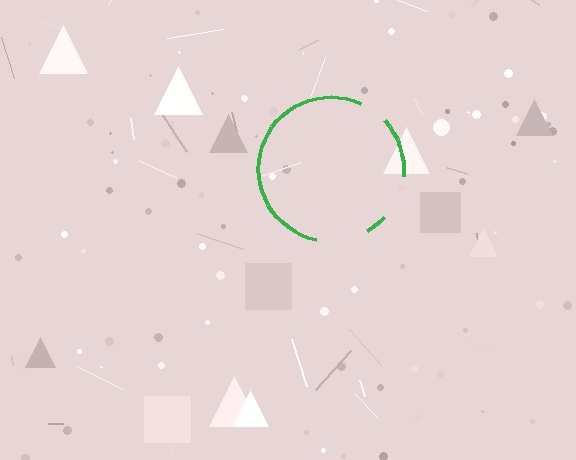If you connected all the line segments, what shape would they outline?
They would outline a circle.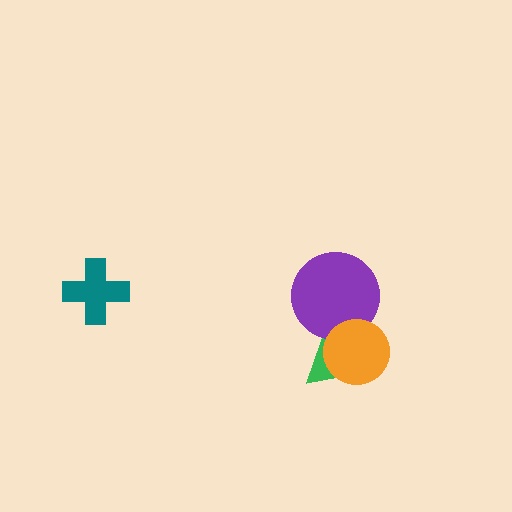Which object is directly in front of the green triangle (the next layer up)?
The purple circle is directly in front of the green triangle.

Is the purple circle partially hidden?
Yes, it is partially covered by another shape.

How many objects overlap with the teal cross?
0 objects overlap with the teal cross.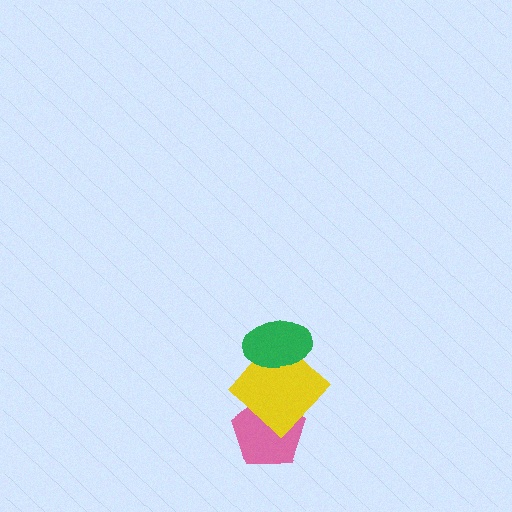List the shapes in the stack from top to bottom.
From top to bottom: the green ellipse, the yellow diamond, the pink pentagon.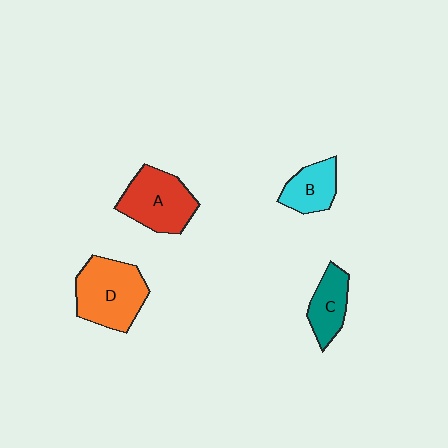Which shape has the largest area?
Shape D (orange).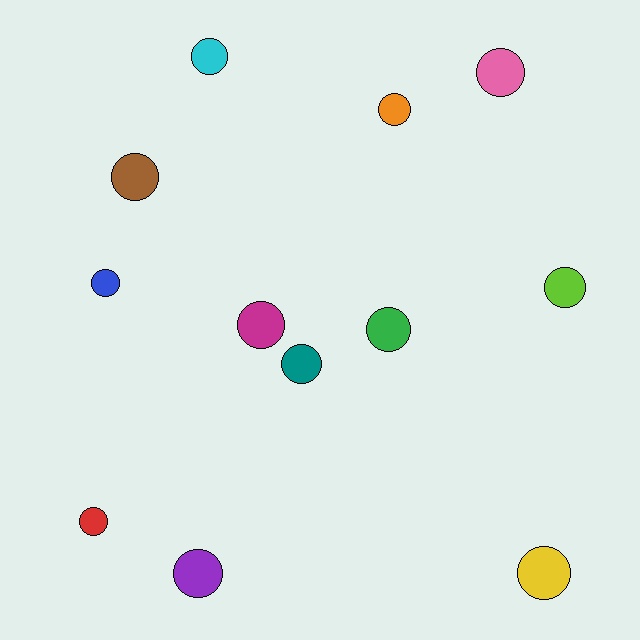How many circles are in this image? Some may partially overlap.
There are 12 circles.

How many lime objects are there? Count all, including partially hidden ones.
There is 1 lime object.